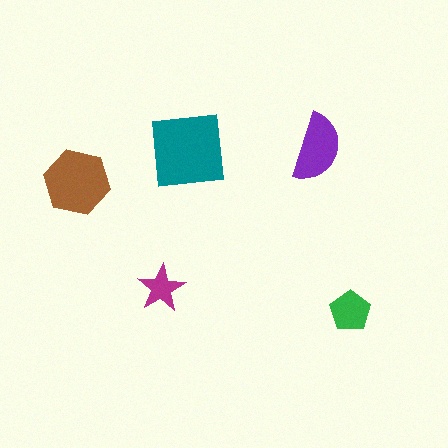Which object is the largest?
The teal square.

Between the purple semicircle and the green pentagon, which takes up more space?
The purple semicircle.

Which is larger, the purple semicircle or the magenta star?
The purple semicircle.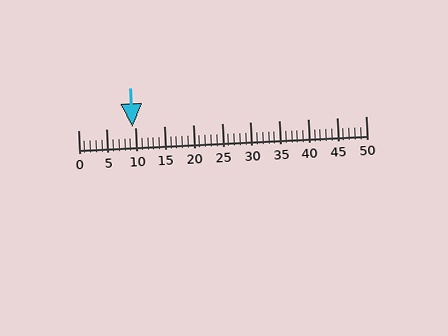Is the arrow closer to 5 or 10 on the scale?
The arrow is closer to 10.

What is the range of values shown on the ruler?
The ruler shows values from 0 to 50.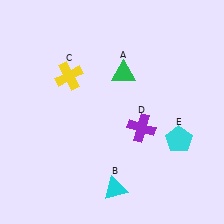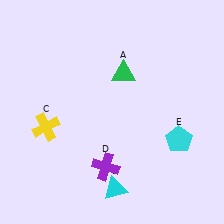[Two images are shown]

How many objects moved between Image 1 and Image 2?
2 objects moved between the two images.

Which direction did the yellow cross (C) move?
The yellow cross (C) moved down.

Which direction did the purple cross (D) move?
The purple cross (D) moved down.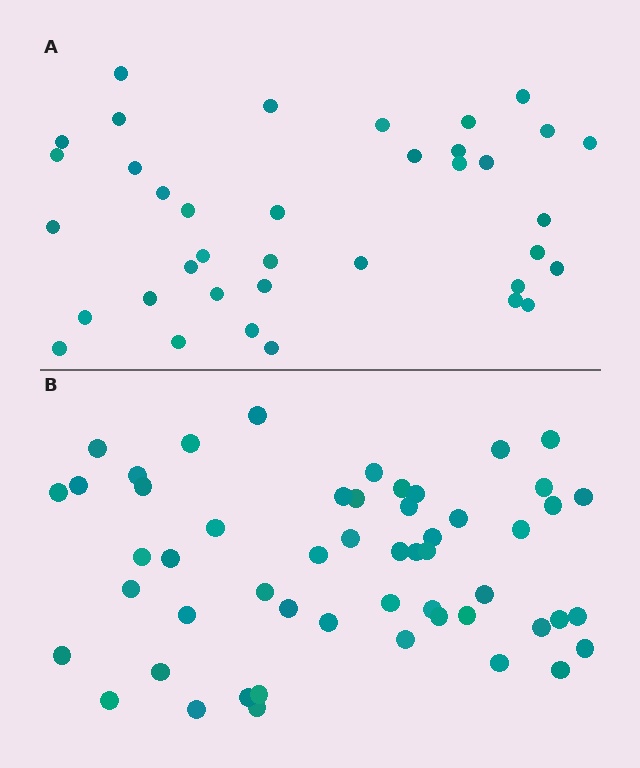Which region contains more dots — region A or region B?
Region B (the bottom region) has more dots.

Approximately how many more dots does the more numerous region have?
Region B has approximately 15 more dots than region A.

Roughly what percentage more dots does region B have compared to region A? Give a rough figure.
About 45% more.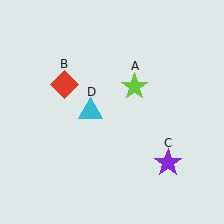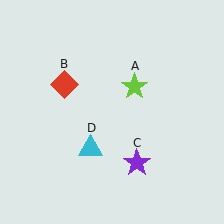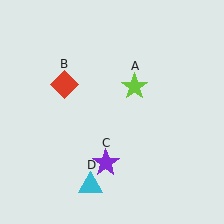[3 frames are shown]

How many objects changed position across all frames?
2 objects changed position: purple star (object C), cyan triangle (object D).